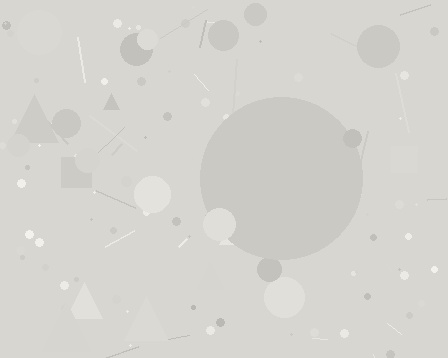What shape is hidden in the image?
A circle is hidden in the image.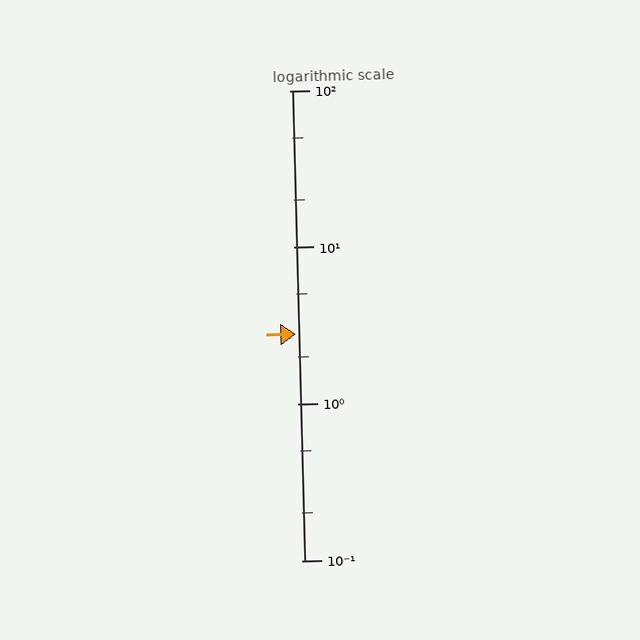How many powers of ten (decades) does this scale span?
The scale spans 3 decades, from 0.1 to 100.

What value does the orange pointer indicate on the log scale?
The pointer indicates approximately 2.8.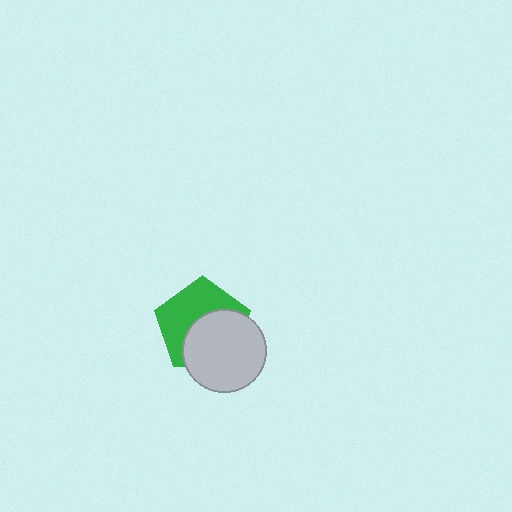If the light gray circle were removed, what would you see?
You would see the complete green pentagon.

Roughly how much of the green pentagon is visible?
About half of it is visible (roughly 51%).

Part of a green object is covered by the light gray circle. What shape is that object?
It is a pentagon.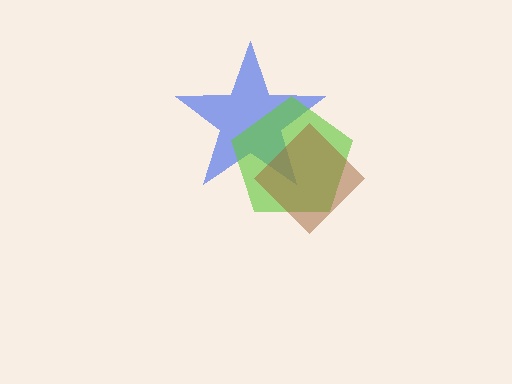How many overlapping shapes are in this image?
There are 3 overlapping shapes in the image.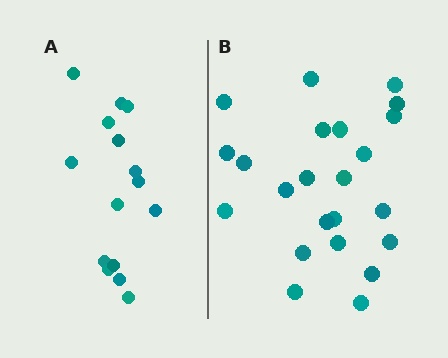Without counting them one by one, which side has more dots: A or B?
Region B (the right region) has more dots.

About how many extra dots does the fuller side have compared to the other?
Region B has roughly 8 or so more dots than region A.